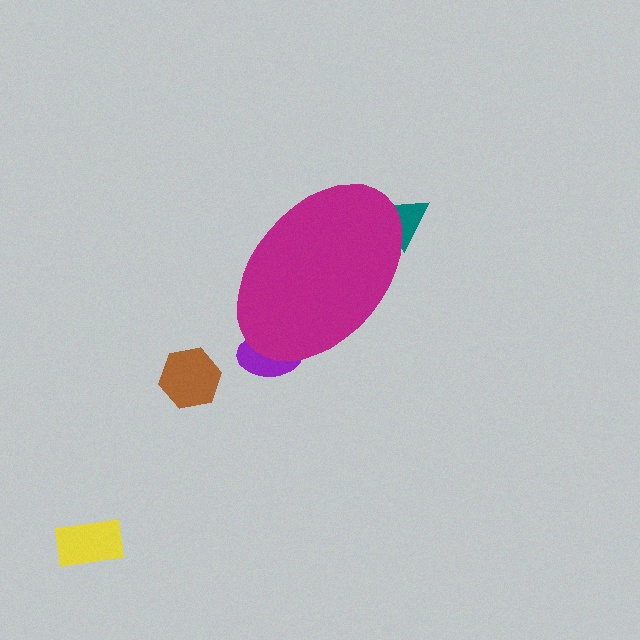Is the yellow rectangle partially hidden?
No, the yellow rectangle is fully visible.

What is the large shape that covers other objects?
A magenta ellipse.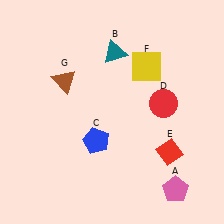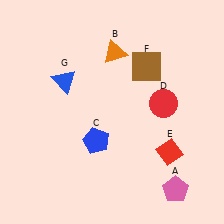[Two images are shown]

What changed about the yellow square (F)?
In Image 1, F is yellow. In Image 2, it changed to brown.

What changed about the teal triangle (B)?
In Image 1, B is teal. In Image 2, it changed to orange.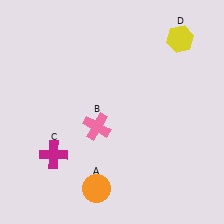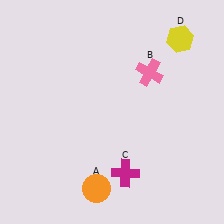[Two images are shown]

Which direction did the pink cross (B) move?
The pink cross (B) moved up.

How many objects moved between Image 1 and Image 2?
2 objects moved between the two images.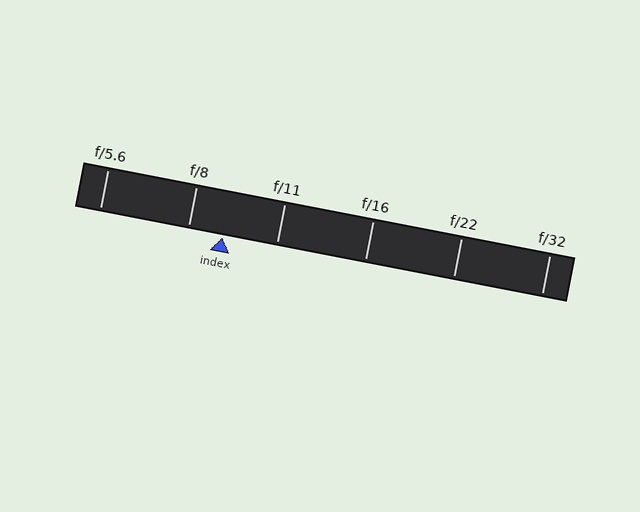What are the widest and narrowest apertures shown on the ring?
The widest aperture shown is f/5.6 and the narrowest is f/32.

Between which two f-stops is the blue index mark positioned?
The index mark is between f/8 and f/11.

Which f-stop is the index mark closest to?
The index mark is closest to f/8.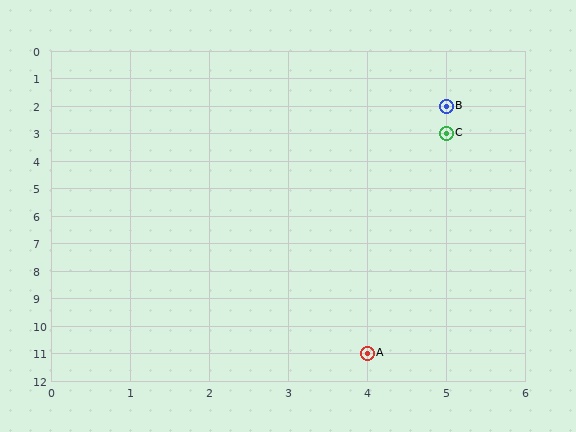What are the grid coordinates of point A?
Point A is at grid coordinates (4, 11).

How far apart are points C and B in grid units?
Points C and B are 1 row apart.